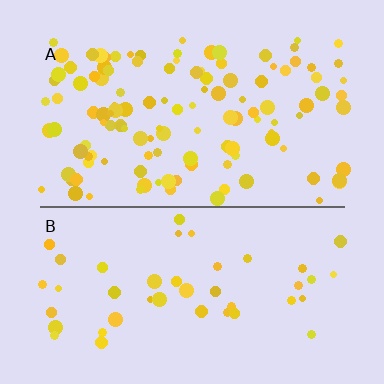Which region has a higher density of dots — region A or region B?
A (the top).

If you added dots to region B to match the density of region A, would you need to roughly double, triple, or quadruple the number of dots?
Approximately triple.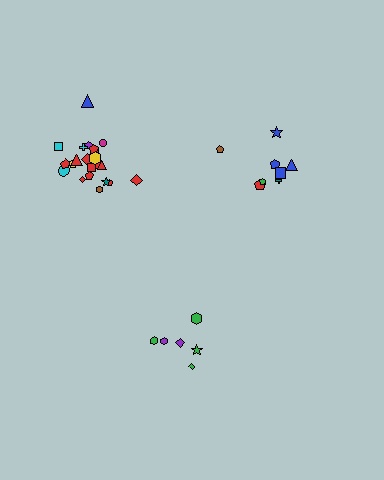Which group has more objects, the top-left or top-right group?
The top-left group.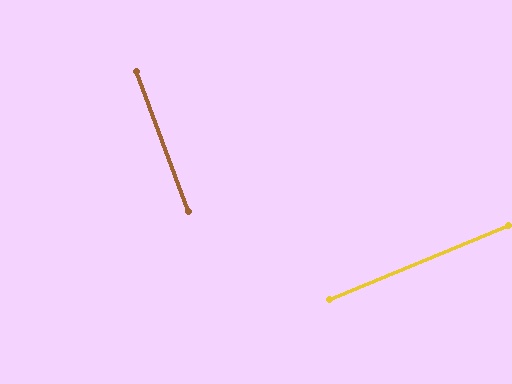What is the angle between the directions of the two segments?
Approximately 88 degrees.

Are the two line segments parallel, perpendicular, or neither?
Perpendicular — they meet at approximately 88°.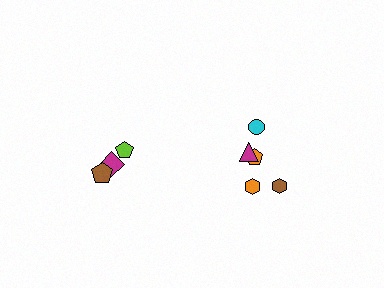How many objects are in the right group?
There are 5 objects.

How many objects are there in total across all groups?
There are 8 objects.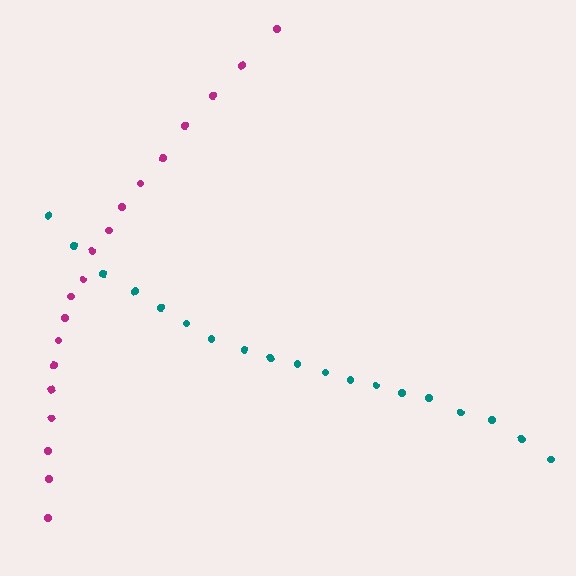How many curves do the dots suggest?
There are 2 distinct paths.